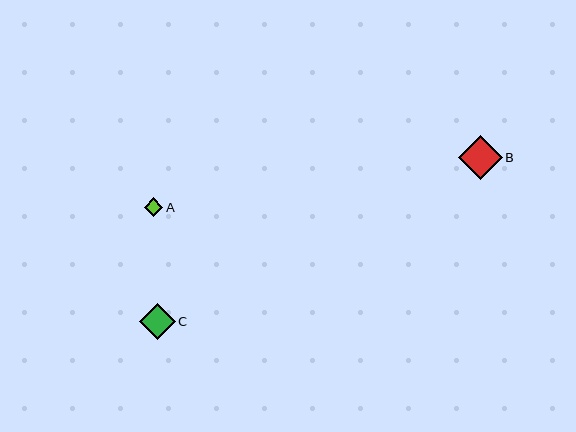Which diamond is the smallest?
Diamond A is the smallest with a size of approximately 18 pixels.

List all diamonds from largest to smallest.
From largest to smallest: B, C, A.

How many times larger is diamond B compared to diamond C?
Diamond B is approximately 1.2 times the size of diamond C.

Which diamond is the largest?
Diamond B is the largest with a size of approximately 44 pixels.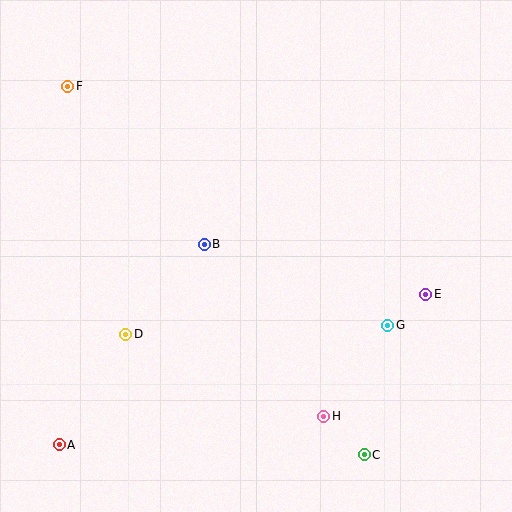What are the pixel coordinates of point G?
Point G is at (388, 325).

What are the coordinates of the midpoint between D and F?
The midpoint between D and F is at (97, 210).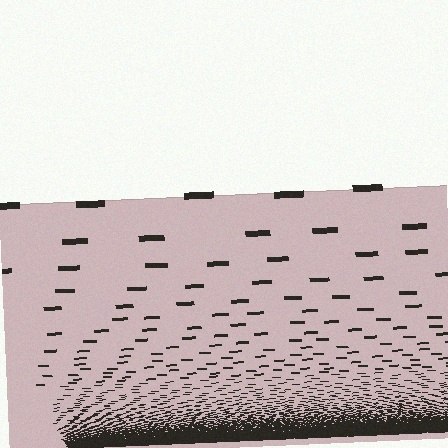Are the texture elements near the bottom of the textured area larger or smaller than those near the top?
Smaller. The gradient is inverted — elements near the bottom are smaller and denser.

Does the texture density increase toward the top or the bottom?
Density increases toward the bottom.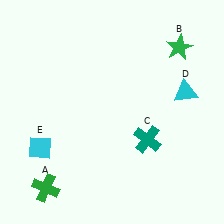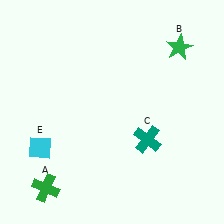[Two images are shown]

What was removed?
The cyan triangle (D) was removed in Image 2.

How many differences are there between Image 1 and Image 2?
There is 1 difference between the two images.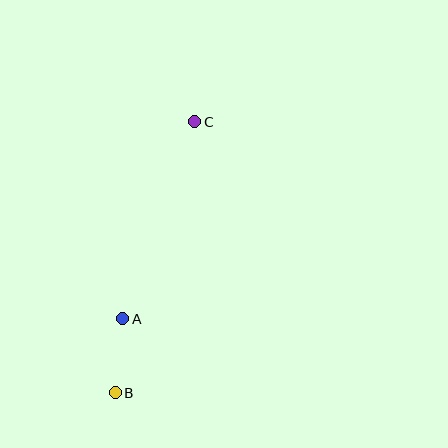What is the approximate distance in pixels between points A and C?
The distance between A and C is approximately 210 pixels.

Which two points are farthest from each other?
Points B and C are farthest from each other.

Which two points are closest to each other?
Points A and B are closest to each other.